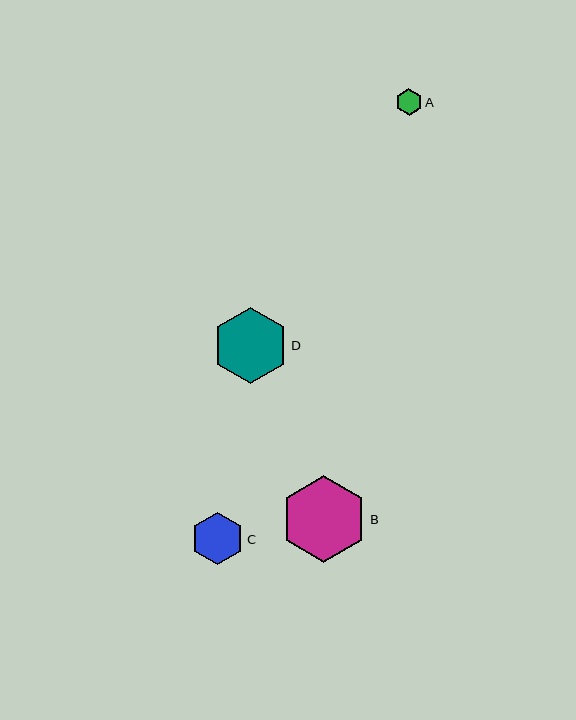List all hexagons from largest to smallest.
From largest to smallest: B, D, C, A.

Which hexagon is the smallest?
Hexagon A is the smallest with a size of approximately 26 pixels.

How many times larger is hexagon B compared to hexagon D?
Hexagon B is approximately 1.1 times the size of hexagon D.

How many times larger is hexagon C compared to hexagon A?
Hexagon C is approximately 2.0 times the size of hexagon A.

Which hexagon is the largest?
Hexagon B is the largest with a size of approximately 86 pixels.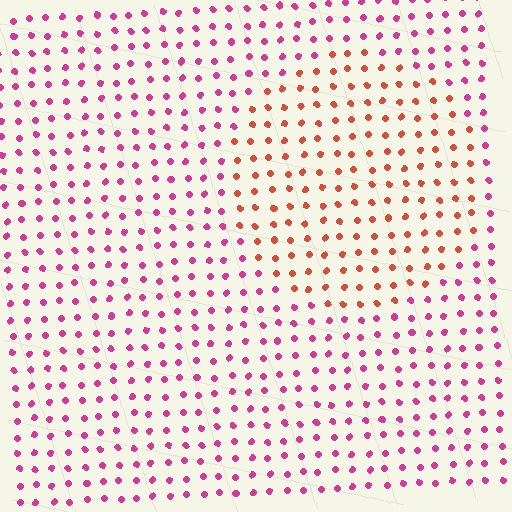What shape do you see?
I see a circle.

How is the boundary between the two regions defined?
The boundary is defined purely by a slight shift in hue (about 46 degrees). Spacing, size, and orientation are identical on both sides.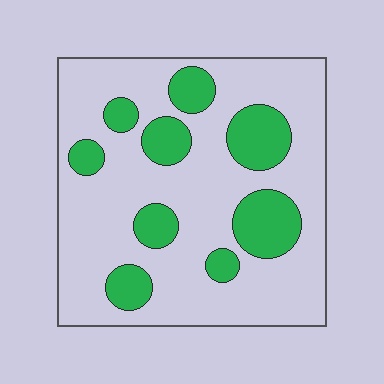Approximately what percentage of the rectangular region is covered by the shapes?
Approximately 25%.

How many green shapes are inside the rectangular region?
9.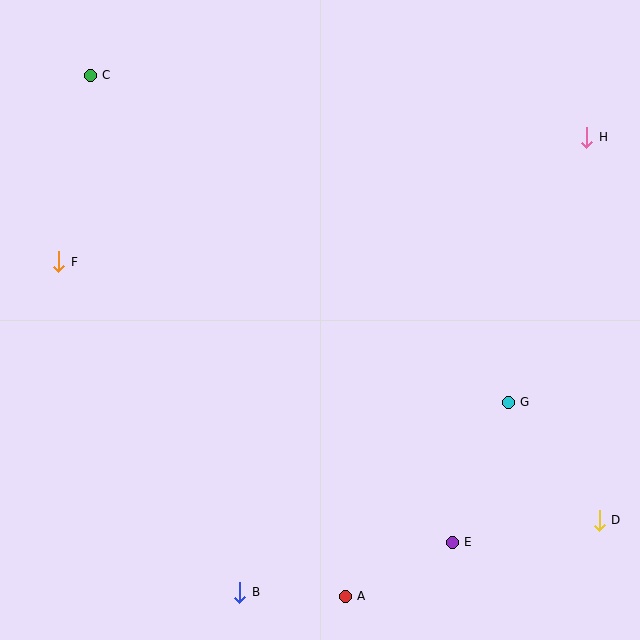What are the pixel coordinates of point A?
Point A is at (345, 596).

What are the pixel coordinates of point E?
Point E is at (452, 542).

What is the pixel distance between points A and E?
The distance between A and E is 120 pixels.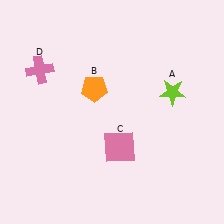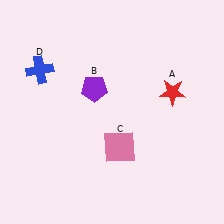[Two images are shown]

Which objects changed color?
A changed from lime to red. B changed from orange to purple. D changed from pink to blue.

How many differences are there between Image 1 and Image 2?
There are 3 differences between the two images.